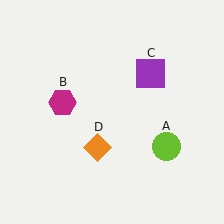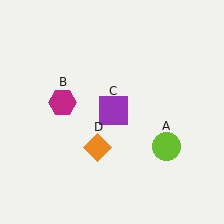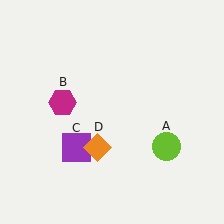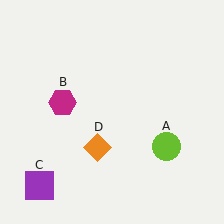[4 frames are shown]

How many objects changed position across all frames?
1 object changed position: purple square (object C).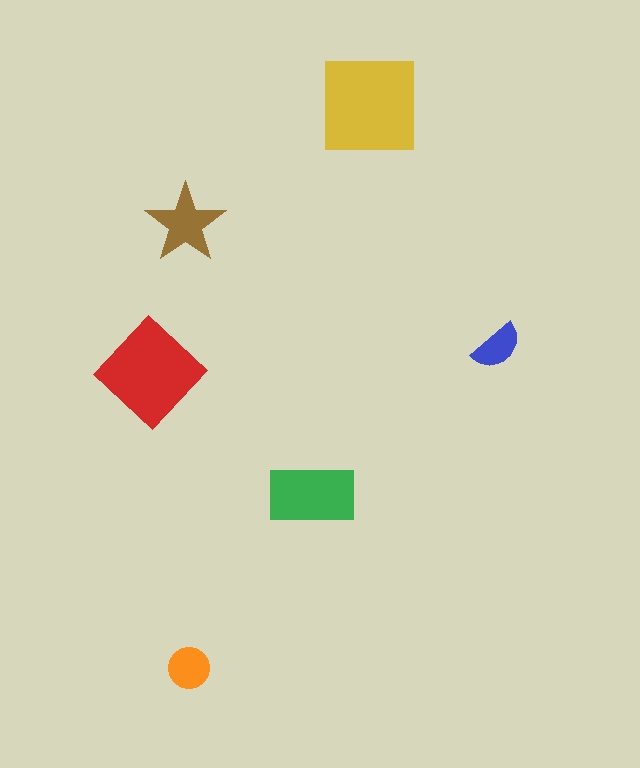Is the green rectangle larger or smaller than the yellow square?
Smaller.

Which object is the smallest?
The blue semicircle.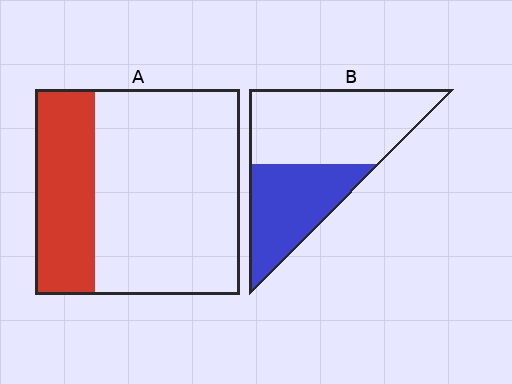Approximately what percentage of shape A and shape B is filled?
A is approximately 30% and B is approximately 40%.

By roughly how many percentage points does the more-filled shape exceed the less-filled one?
By roughly 10 percentage points (B over A).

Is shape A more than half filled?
No.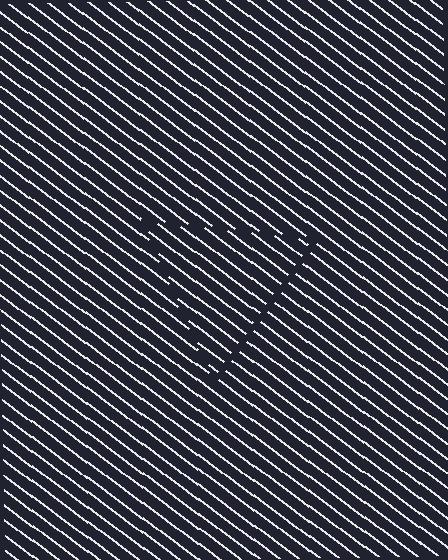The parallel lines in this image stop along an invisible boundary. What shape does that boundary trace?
An illusory triangle. The interior of the shape contains the same grating, shifted by half a period — the contour is defined by the phase discontinuity where line-ends from the inner and outer gratings abut.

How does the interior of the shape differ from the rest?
The interior of the shape contains the same grating, shifted by half a period — the contour is defined by the phase discontinuity where line-ends from the inner and outer gratings abut.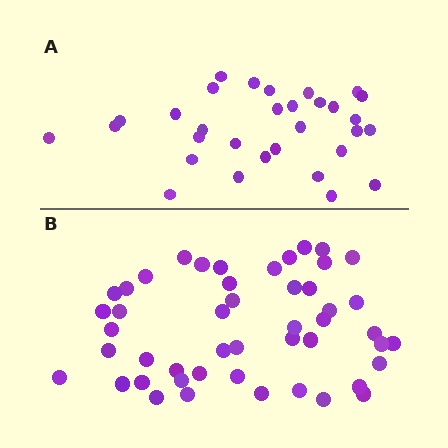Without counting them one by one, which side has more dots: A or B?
Region B (the bottom region) has more dots.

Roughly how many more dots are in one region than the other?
Region B has approximately 15 more dots than region A.